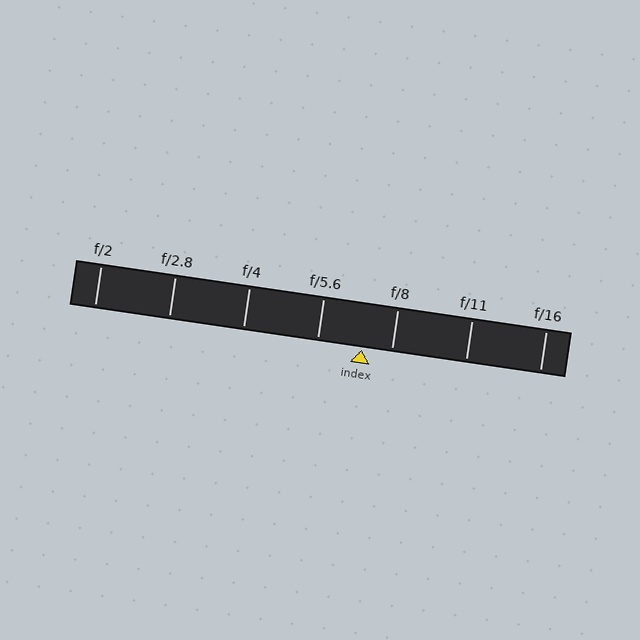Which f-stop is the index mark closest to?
The index mark is closest to f/8.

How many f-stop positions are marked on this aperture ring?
There are 7 f-stop positions marked.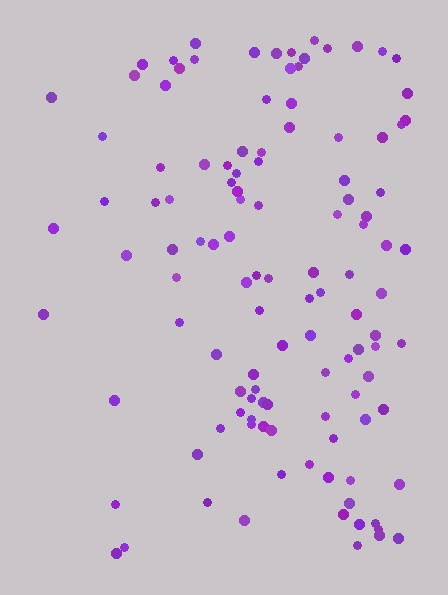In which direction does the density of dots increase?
From left to right, with the right side densest.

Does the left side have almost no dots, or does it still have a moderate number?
Still a moderate number, just noticeably fewer than the right.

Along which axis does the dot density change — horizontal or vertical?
Horizontal.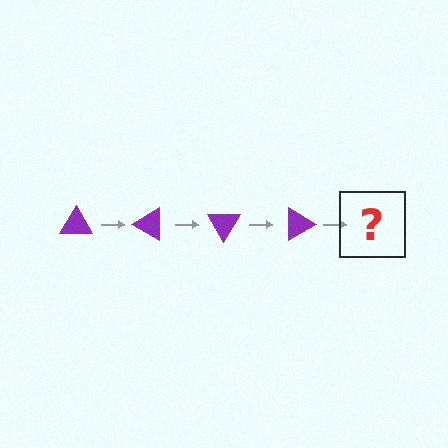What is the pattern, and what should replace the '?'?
The pattern is that the triangle rotates 30 degrees each step. The '?' should be a purple triangle rotated 120 degrees.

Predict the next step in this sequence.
The next step is a purple triangle rotated 120 degrees.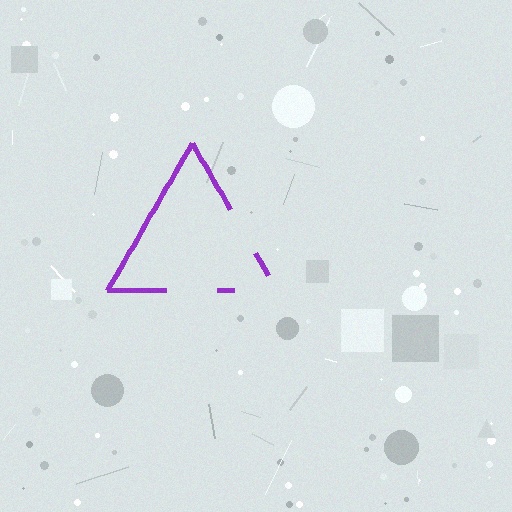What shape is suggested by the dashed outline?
The dashed outline suggests a triangle.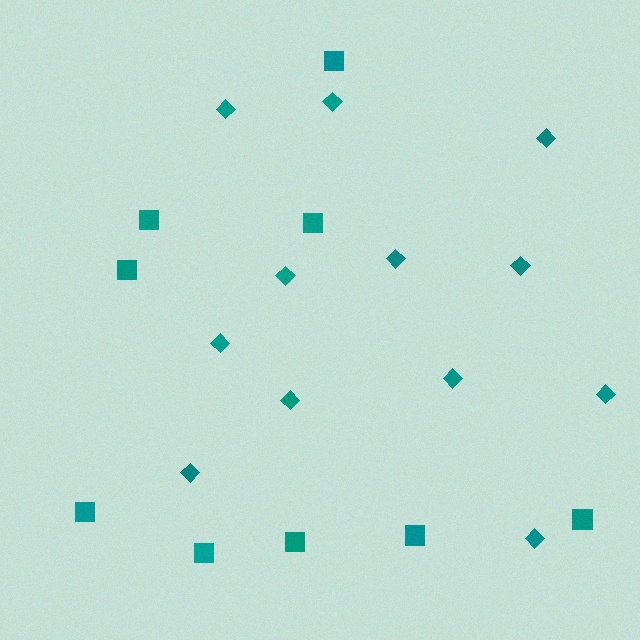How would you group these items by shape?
There are 2 groups: one group of squares (9) and one group of diamonds (12).